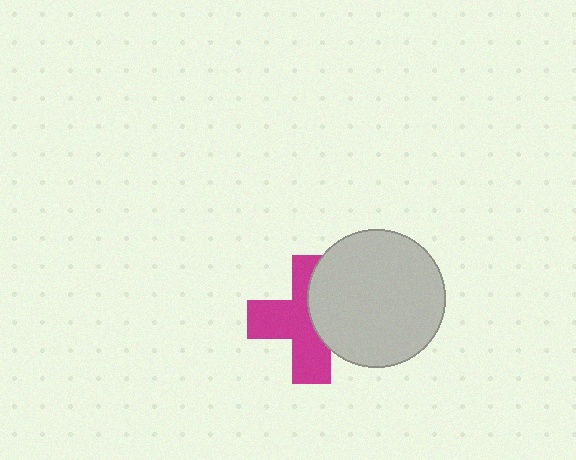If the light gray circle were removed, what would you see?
You would see the complete magenta cross.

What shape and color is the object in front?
The object in front is a light gray circle.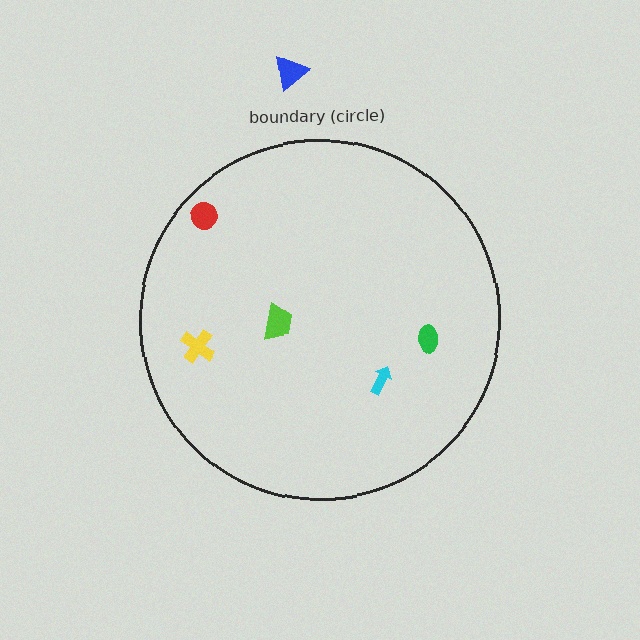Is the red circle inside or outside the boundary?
Inside.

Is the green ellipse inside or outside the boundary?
Inside.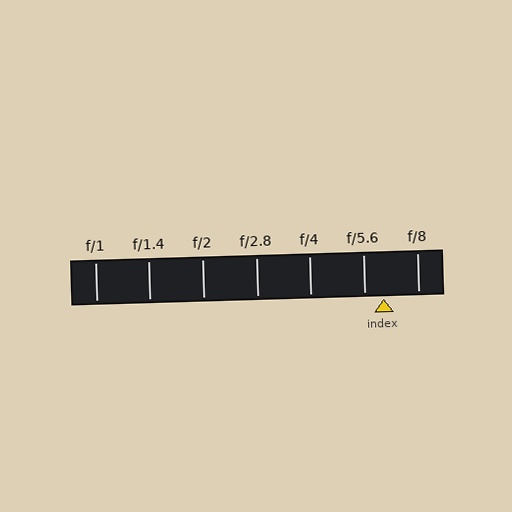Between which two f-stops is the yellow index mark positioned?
The index mark is between f/5.6 and f/8.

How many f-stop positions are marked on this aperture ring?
There are 7 f-stop positions marked.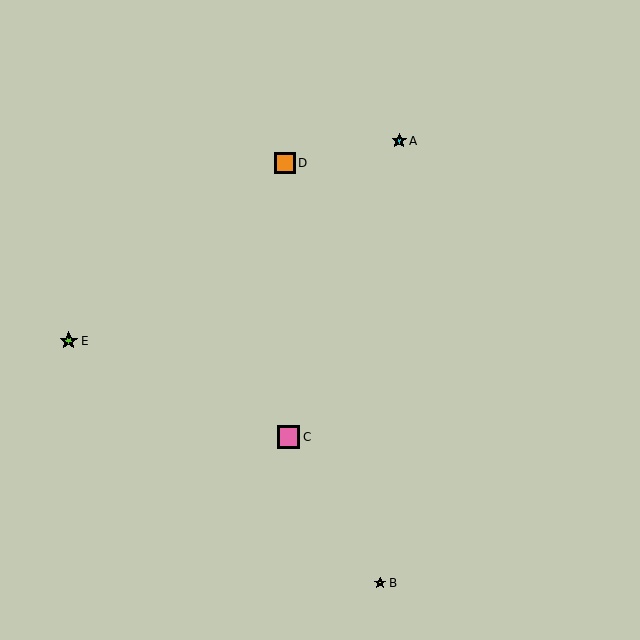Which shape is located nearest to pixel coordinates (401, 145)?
The cyan star (labeled A) at (399, 141) is nearest to that location.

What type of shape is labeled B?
Shape B is a yellow star.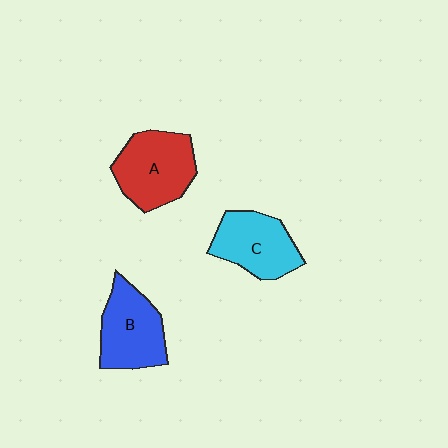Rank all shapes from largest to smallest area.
From largest to smallest: A (red), B (blue), C (cyan).